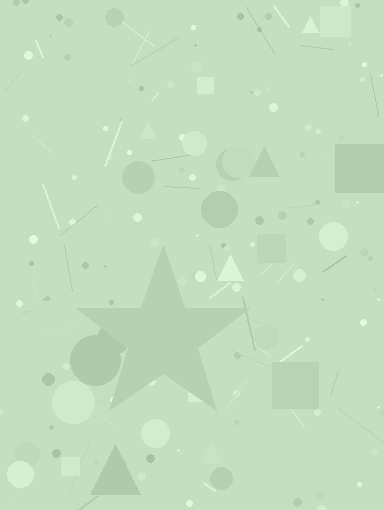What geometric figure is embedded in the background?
A star is embedded in the background.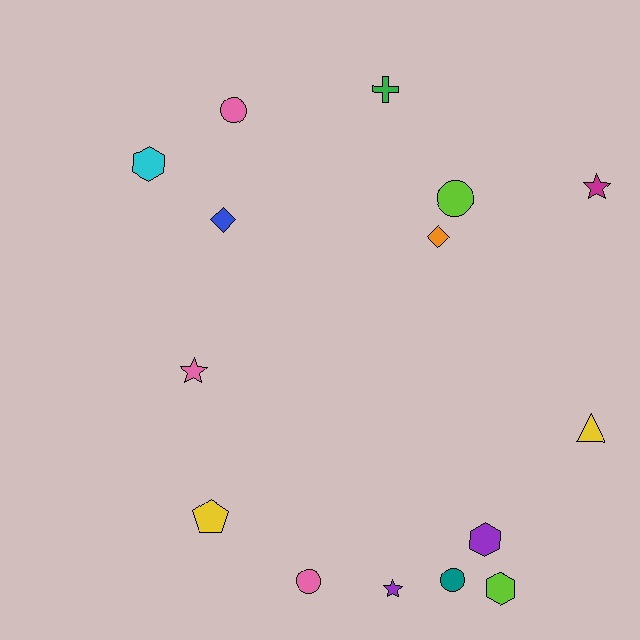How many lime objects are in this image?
There are 2 lime objects.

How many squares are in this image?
There are no squares.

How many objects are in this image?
There are 15 objects.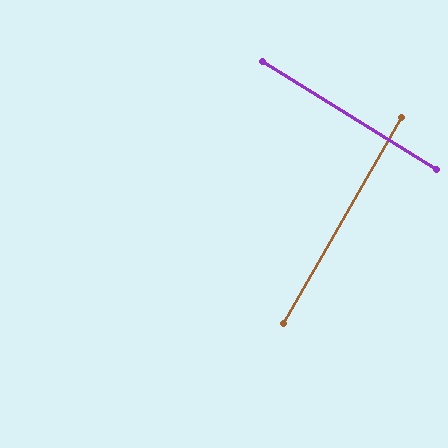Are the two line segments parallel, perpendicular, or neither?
Perpendicular — they meet at approximately 88°.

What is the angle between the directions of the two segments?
Approximately 88 degrees.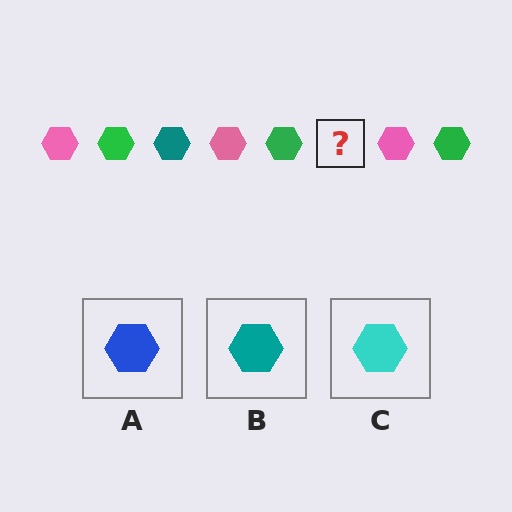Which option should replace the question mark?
Option B.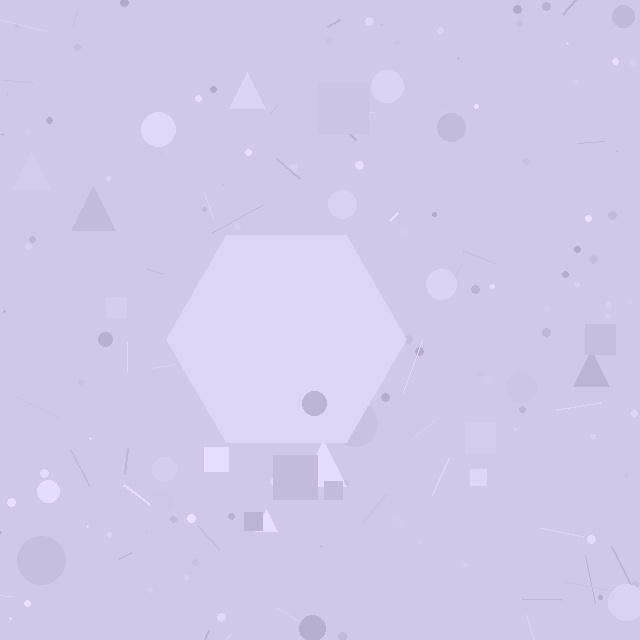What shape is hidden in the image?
A hexagon is hidden in the image.